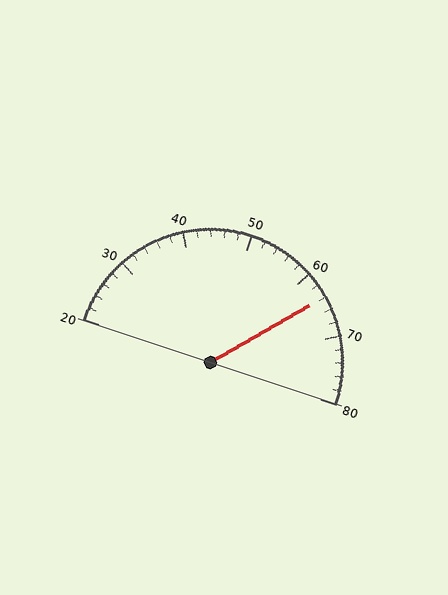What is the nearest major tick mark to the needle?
The nearest major tick mark is 60.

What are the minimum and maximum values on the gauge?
The gauge ranges from 20 to 80.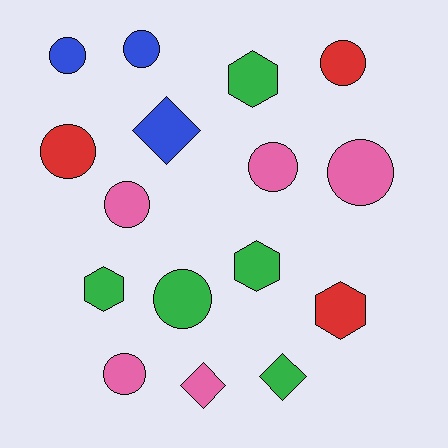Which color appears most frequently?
Pink, with 5 objects.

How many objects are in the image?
There are 16 objects.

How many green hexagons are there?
There are 3 green hexagons.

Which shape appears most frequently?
Circle, with 9 objects.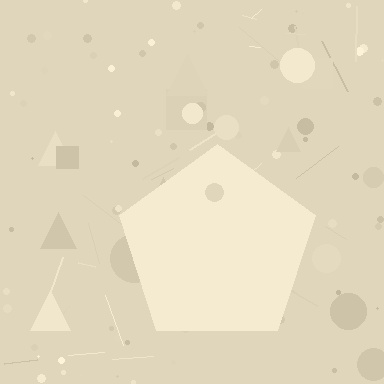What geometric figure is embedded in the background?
A pentagon is embedded in the background.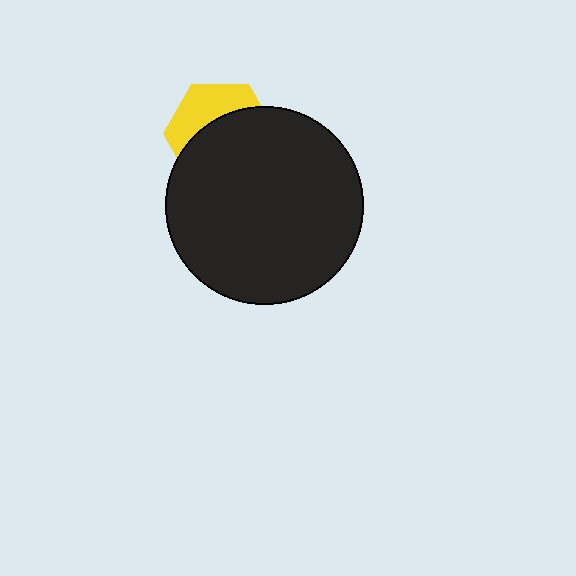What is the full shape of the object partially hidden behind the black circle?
The partially hidden object is a yellow hexagon.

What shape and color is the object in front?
The object in front is a black circle.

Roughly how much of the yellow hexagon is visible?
A small part of it is visible (roughly 38%).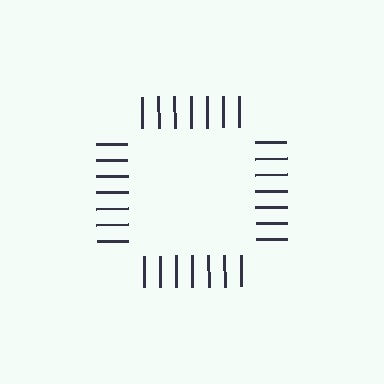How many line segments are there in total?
28 — 7 along each of the 4 edges.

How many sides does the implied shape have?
4 sides — the line-ends trace a square.